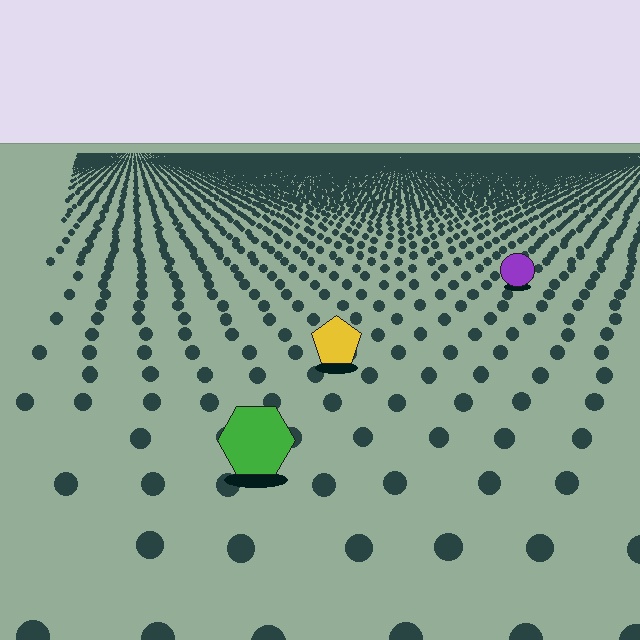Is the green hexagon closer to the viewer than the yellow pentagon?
Yes. The green hexagon is closer — you can tell from the texture gradient: the ground texture is coarser near it.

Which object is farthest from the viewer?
The purple circle is farthest from the viewer. It appears smaller and the ground texture around it is denser.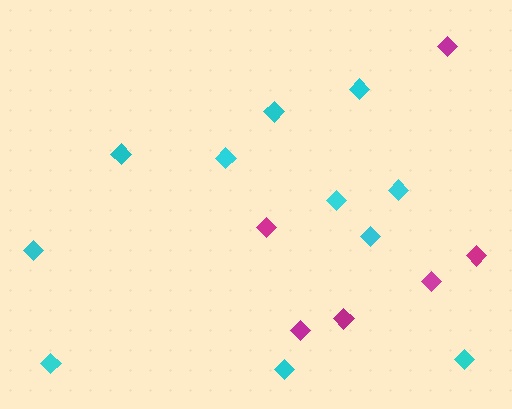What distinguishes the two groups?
There are 2 groups: one group of cyan diamonds (11) and one group of magenta diamonds (6).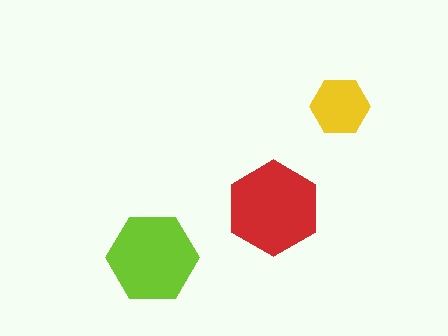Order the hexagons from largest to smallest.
the red one, the lime one, the yellow one.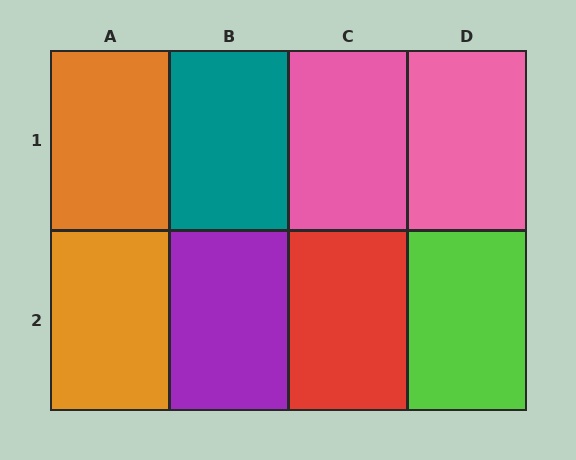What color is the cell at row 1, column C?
Pink.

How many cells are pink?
2 cells are pink.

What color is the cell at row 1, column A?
Orange.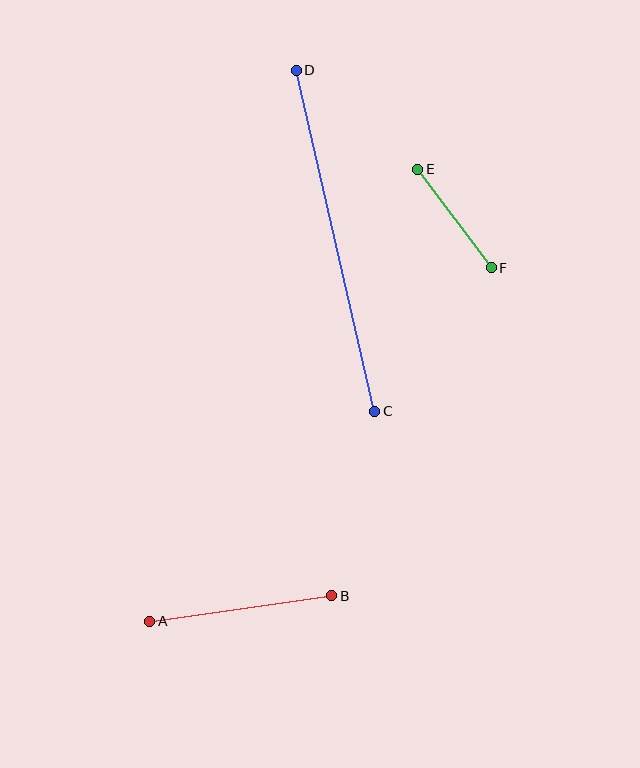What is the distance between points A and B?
The distance is approximately 183 pixels.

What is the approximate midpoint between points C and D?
The midpoint is at approximately (335, 241) pixels.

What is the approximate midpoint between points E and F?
The midpoint is at approximately (454, 219) pixels.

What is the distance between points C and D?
The distance is approximately 350 pixels.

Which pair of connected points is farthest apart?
Points C and D are farthest apart.